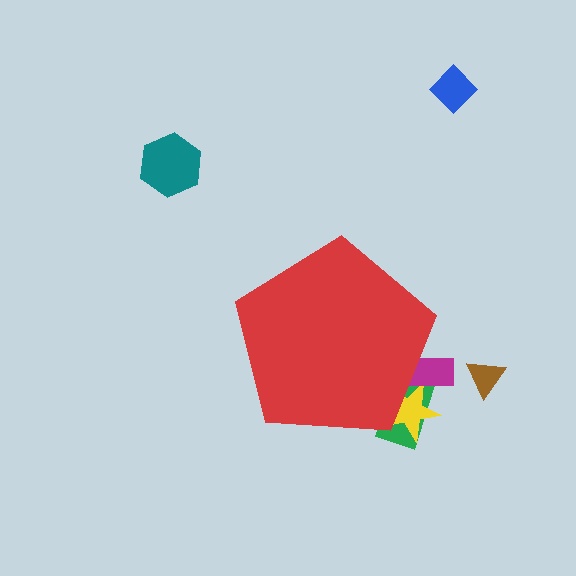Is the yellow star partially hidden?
Yes, the yellow star is partially hidden behind the red pentagon.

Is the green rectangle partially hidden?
Yes, the green rectangle is partially hidden behind the red pentagon.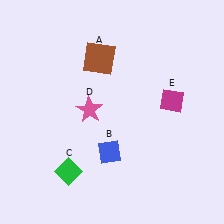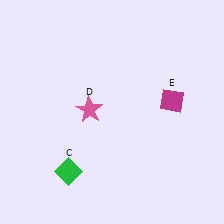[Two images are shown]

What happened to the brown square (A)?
The brown square (A) was removed in Image 2. It was in the top-left area of Image 1.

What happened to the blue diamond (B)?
The blue diamond (B) was removed in Image 2. It was in the bottom-left area of Image 1.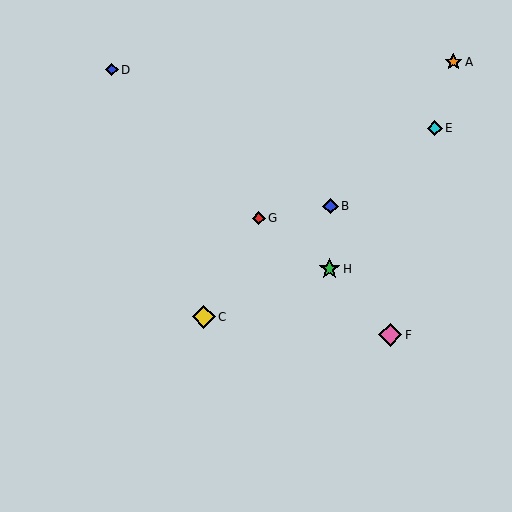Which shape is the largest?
The yellow diamond (labeled C) is the largest.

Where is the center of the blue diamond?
The center of the blue diamond is at (330, 206).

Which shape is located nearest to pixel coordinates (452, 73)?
The orange star (labeled A) at (453, 62) is nearest to that location.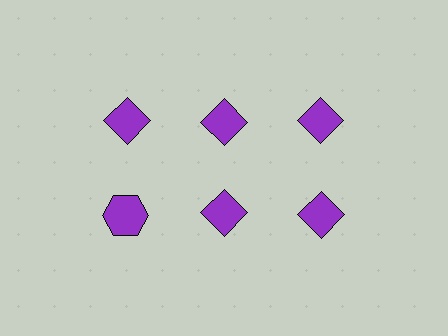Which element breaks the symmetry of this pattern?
The purple hexagon in the second row, leftmost column breaks the symmetry. All other shapes are purple diamonds.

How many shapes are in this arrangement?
There are 6 shapes arranged in a grid pattern.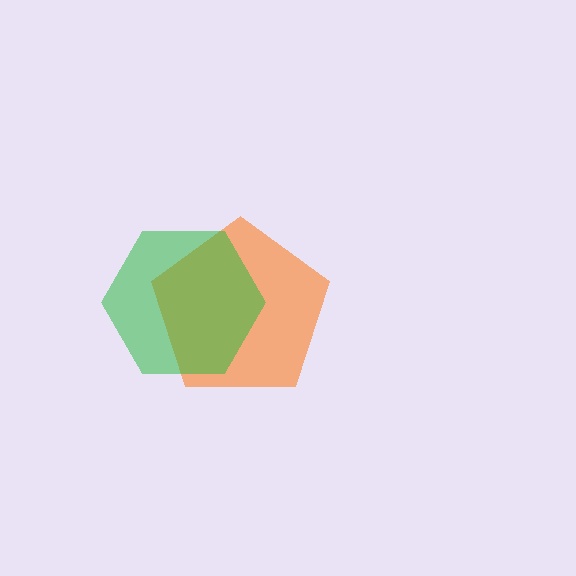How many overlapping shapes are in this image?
There are 2 overlapping shapes in the image.